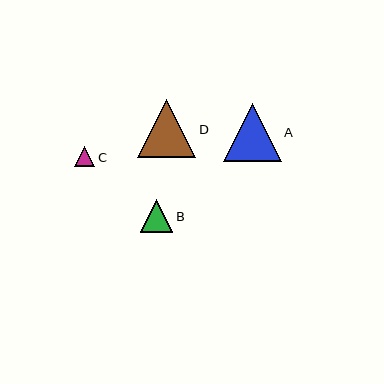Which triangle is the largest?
Triangle D is the largest with a size of approximately 58 pixels.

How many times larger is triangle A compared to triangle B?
Triangle A is approximately 1.8 times the size of triangle B.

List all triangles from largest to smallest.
From largest to smallest: D, A, B, C.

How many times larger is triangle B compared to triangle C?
Triangle B is approximately 1.6 times the size of triangle C.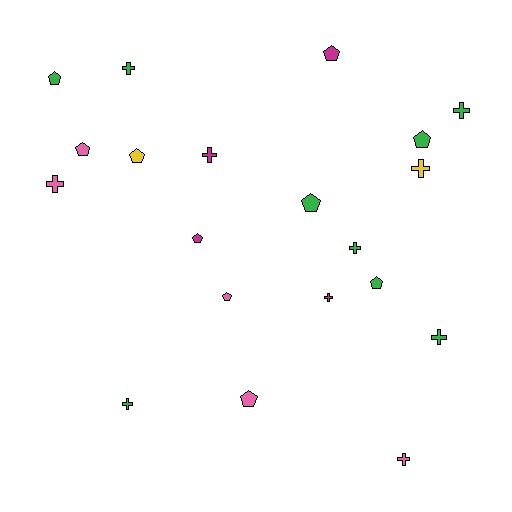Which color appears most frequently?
Green, with 9 objects.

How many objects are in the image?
There are 20 objects.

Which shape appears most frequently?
Cross, with 10 objects.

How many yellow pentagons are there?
There is 1 yellow pentagon.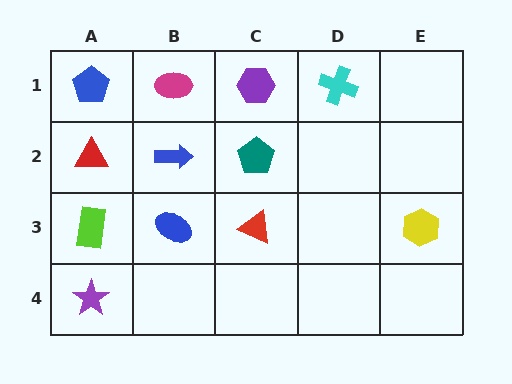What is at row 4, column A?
A purple star.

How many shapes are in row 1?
4 shapes.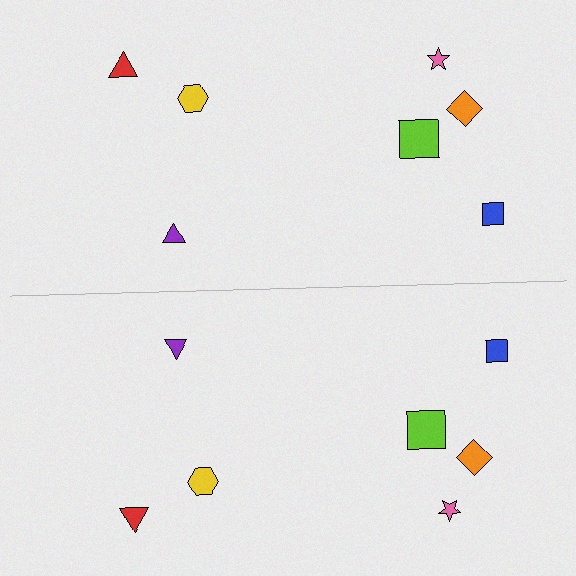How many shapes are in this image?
There are 14 shapes in this image.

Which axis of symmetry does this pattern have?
The pattern has a horizontal axis of symmetry running through the center of the image.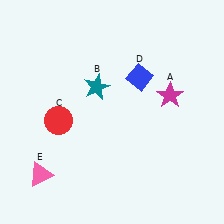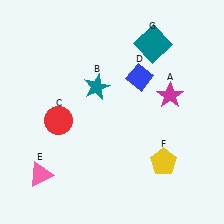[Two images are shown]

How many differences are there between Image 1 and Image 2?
There are 2 differences between the two images.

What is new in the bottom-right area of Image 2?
A yellow pentagon (F) was added in the bottom-right area of Image 2.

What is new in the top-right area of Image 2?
A teal square (G) was added in the top-right area of Image 2.